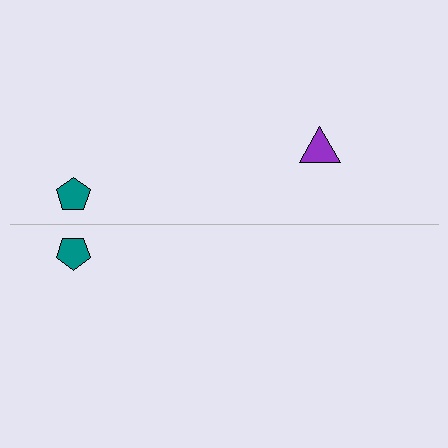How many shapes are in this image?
There are 3 shapes in this image.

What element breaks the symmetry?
A purple triangle is missing from the bottom side.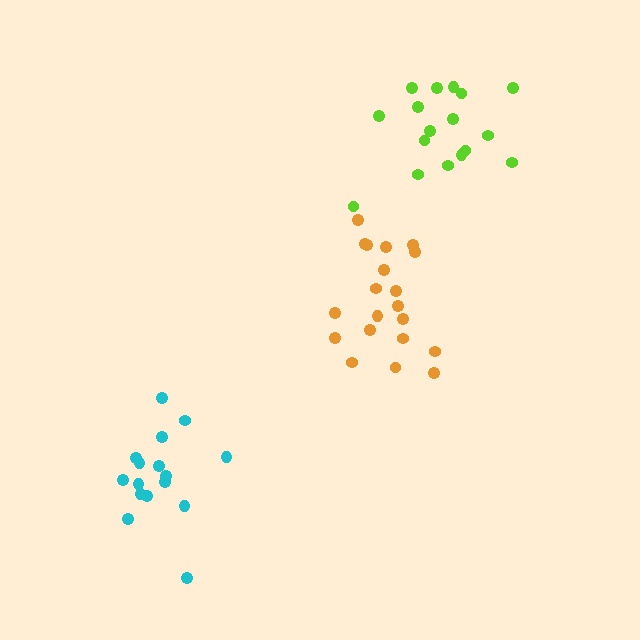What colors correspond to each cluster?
The clusters are colored: cyan, lime, orange.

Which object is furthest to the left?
The cyan cluster is leftmost.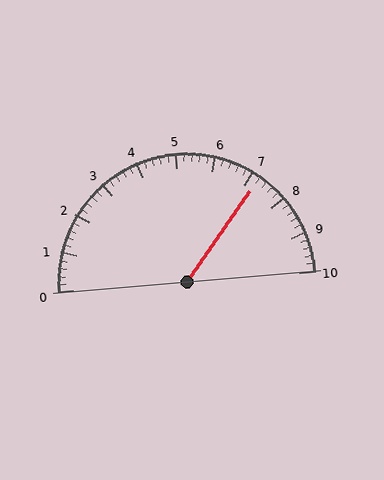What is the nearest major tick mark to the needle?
The nearest major tick mark is 7.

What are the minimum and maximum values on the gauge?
The gauge ranges from 0 to 10.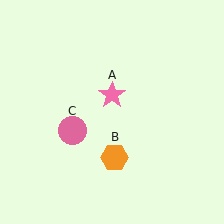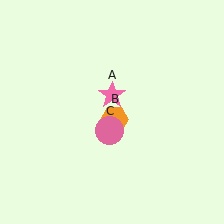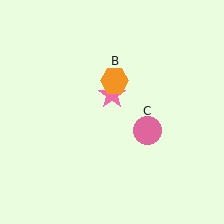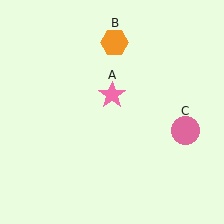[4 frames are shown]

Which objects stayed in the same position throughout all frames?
Pink star (object A) remained stationary.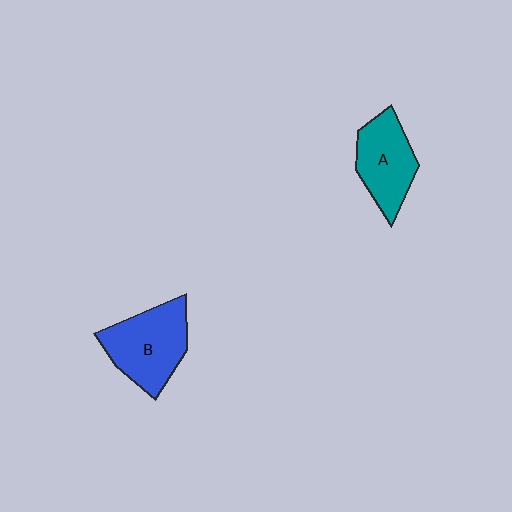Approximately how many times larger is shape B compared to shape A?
Approximately 1.2 times.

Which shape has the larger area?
Shape B (blue).